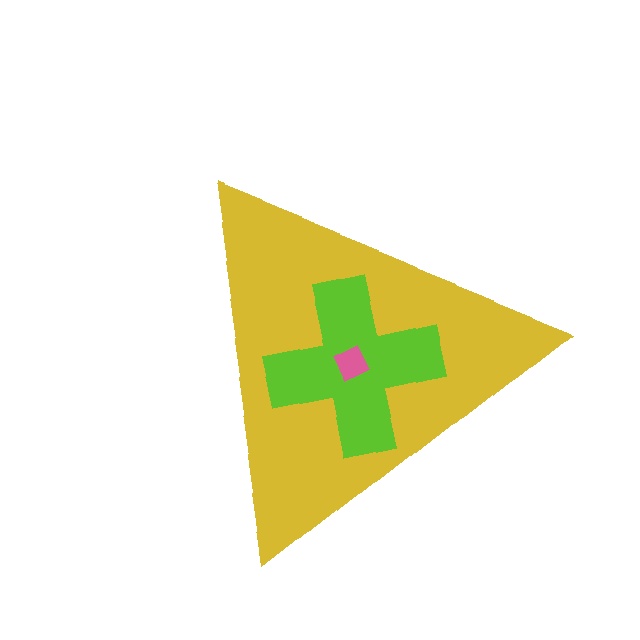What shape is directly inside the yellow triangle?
The lime cross.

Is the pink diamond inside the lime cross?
Yes.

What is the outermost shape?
The yellow triangle.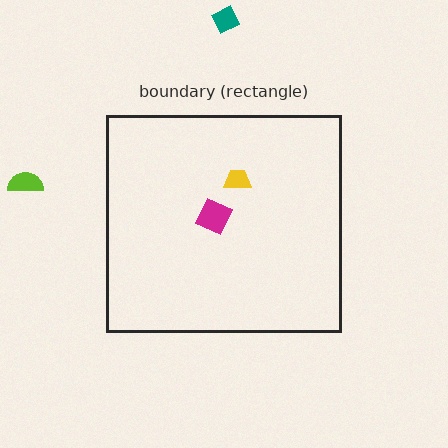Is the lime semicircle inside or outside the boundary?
Outside.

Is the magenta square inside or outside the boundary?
Inside.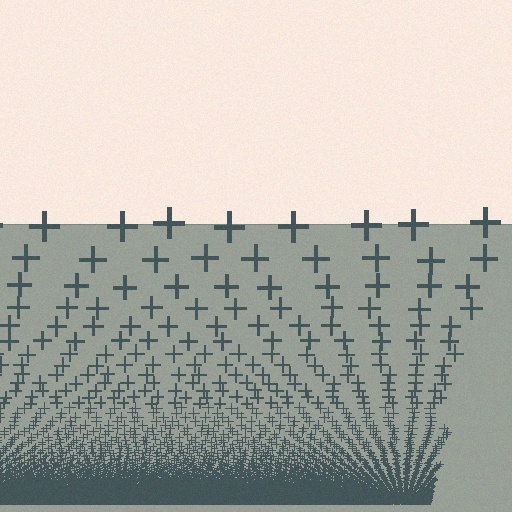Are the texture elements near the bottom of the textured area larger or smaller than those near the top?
Smaller. The gradient is inverted — elements near the bottom are smaller and denser.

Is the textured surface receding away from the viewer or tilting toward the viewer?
The surface appears to tilt toward the viewer. Texture elements get larger and sparser toward the top.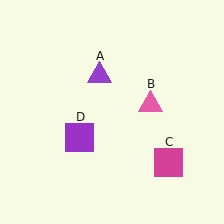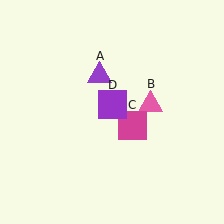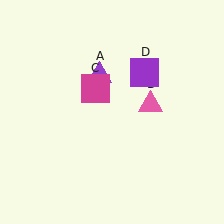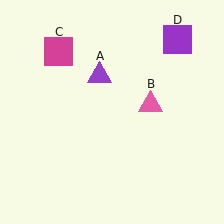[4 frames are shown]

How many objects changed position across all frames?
2 objects changed position: magenta square (object C), purple square (object D).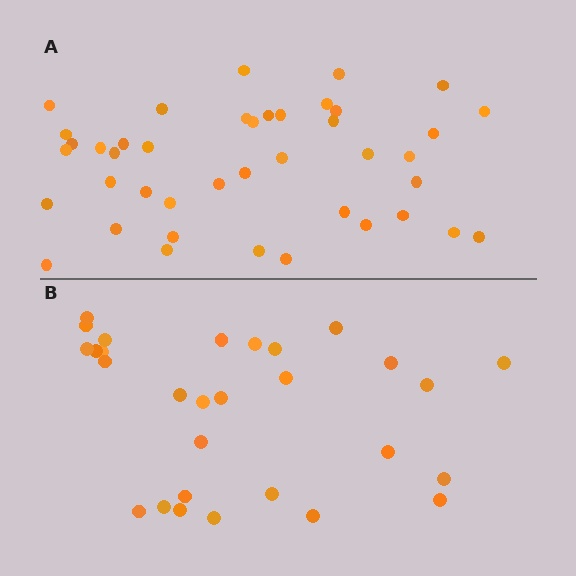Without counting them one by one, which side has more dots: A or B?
Region A (the top region) has more dots.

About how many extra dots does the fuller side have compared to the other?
Region A has approximately 15 more dots than region B.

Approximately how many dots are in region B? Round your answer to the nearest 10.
About 30 dots. (The exact count is 29, which rounds to 30.)